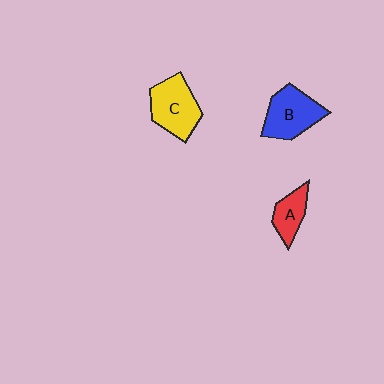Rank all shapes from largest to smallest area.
From largest to smallest: C (yellow), B (blue), A (red).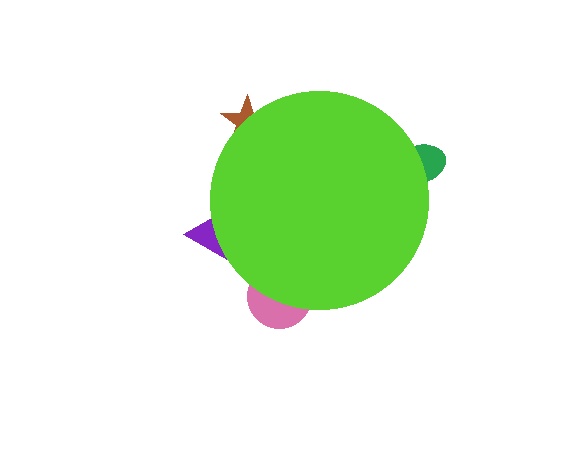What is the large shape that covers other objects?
A lime circle.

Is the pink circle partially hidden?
Yes, the pink circle is partially hidden behind the lime circle.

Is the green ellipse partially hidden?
Yes, the green ellipse is partially hidden behind the lime circle.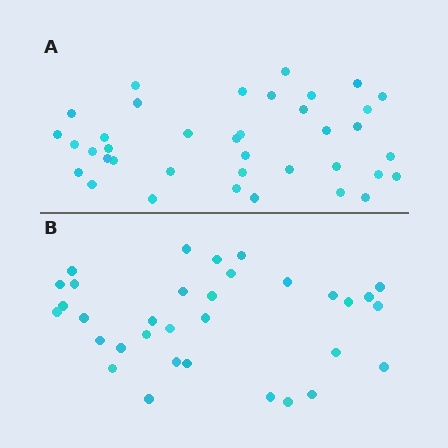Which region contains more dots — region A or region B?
Region A (the top region) has more dots.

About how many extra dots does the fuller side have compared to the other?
Region A has about 5 more dots than region B.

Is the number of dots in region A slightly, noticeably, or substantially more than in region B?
Region A has only slightly more — the two regions are fairly close. The ratio is roughly 1.2 to 1.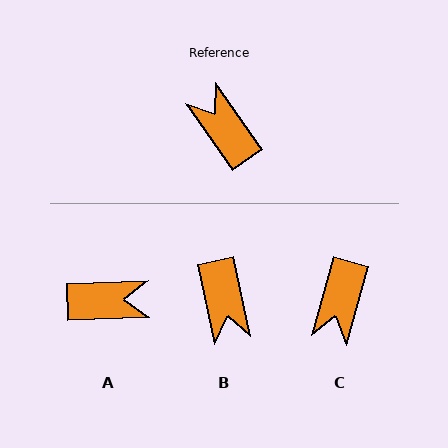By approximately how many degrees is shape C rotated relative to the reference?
Approximately 129 degrees counter-clockwise.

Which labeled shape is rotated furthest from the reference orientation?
B, about 157 degrees away.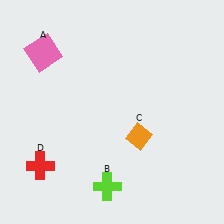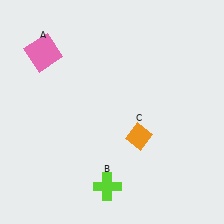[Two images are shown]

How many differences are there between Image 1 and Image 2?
There is 1 difference between the two images.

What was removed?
The red cross (D) was removed in Image 2.